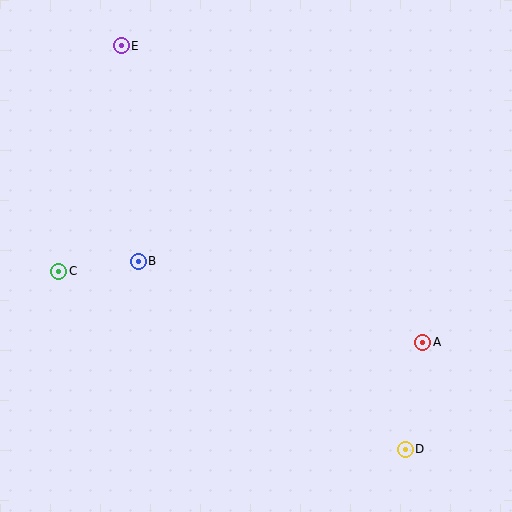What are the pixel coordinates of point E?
Point E is at (121, 46).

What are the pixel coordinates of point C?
Point C is at (59, 271).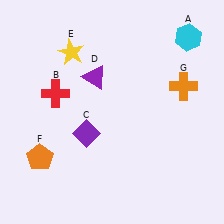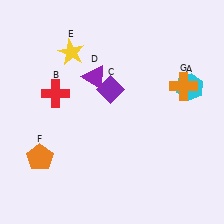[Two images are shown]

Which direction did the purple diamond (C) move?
The purple diamond (C) moved up.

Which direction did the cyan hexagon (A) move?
The cyan hexagon (A) moved down.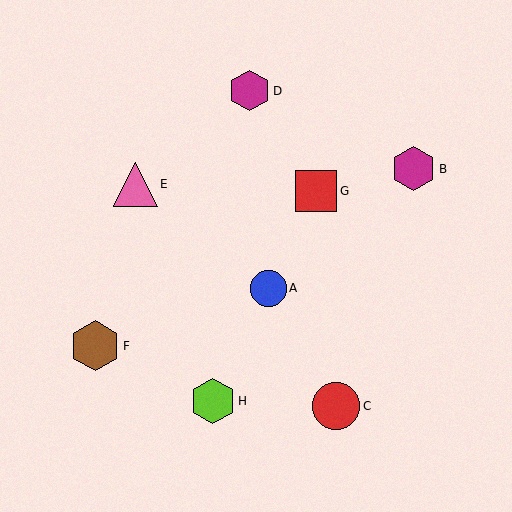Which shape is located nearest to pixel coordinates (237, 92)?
The magenta hexagon (labeled D) at (250, 91) is nearest to that location.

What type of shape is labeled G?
Shape G is a red square.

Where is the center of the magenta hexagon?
The center of the magenta hexagon is at (414, 169).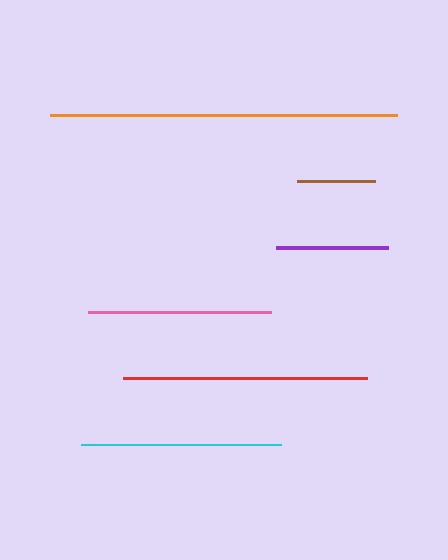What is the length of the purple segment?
The purple segment is approximately 112 pixels long.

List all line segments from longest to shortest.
From longest to shortest: orange, red, cyan, pink, purple, brown.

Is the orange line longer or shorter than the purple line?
The orange line is longer than the purple line.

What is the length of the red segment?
The red segment is approximately 243 pixels long.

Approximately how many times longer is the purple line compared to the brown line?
The purple line is approximately 1.4 times the length of the brown line.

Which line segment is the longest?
The orange line is the longest at approximately 347 pixels.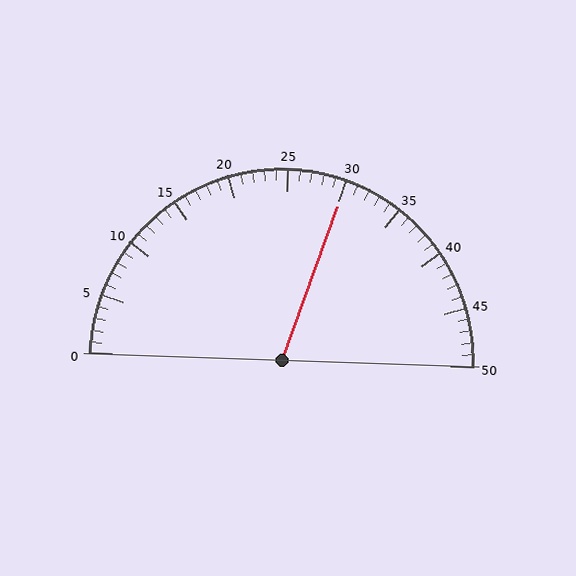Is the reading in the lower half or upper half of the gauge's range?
The reading is in the upper half of the range (0 to 50).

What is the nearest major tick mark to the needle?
The nearest major tick mark is 30.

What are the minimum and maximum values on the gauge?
The gauge ranges from 0 to 50.